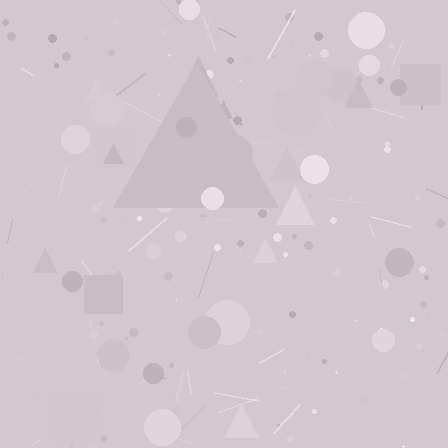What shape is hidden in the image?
A triangle is hidden in the image.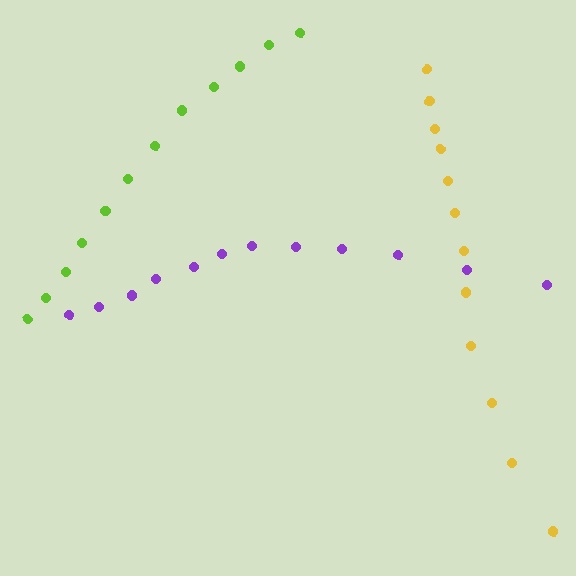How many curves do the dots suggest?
There are 3 distinct paths.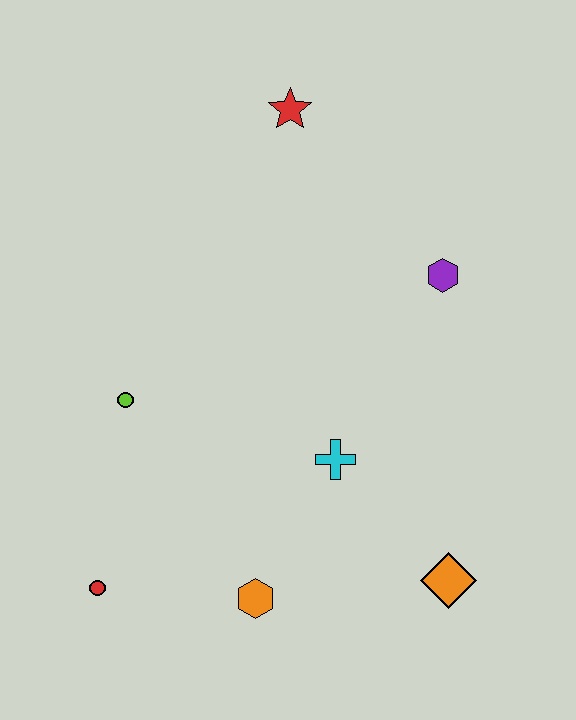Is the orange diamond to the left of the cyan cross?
No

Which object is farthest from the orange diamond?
The red star is farthest from the orange diamond.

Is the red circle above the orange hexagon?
Yes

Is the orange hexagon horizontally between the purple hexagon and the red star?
No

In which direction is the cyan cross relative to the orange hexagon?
The cyan cross is above the orange hexagon.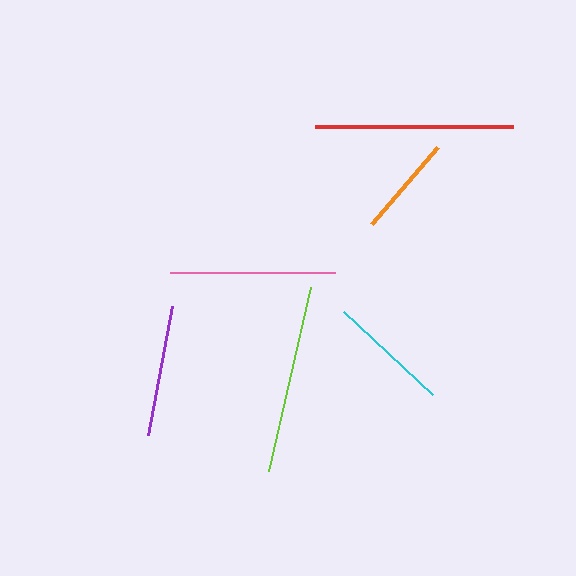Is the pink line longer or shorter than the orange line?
The pink line is longer than the orange line.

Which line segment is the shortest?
The orange line is the shortest at approximately 101 pixels.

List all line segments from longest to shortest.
From longest to shortest: red, lime, pink, purple, cyan, orange.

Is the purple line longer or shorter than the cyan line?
The purple line is longer than the cyan line.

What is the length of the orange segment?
The orange segment is approximately 101 pixels long.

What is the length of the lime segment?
The lime segment is approximately 189 pixels long.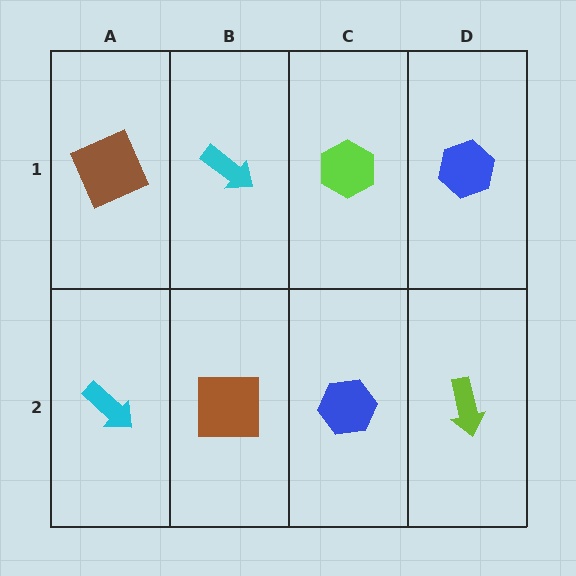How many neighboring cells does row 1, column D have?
2.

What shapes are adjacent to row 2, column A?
A brown square (row 1, column A), a brown square (row 2, column B).